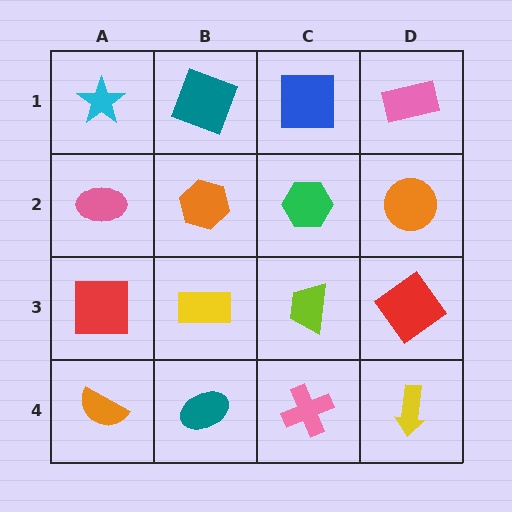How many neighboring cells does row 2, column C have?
4.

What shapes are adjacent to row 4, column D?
A red diamond (row 3, column D), a pink cross (row 4, column C).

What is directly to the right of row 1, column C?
A pink rectangle.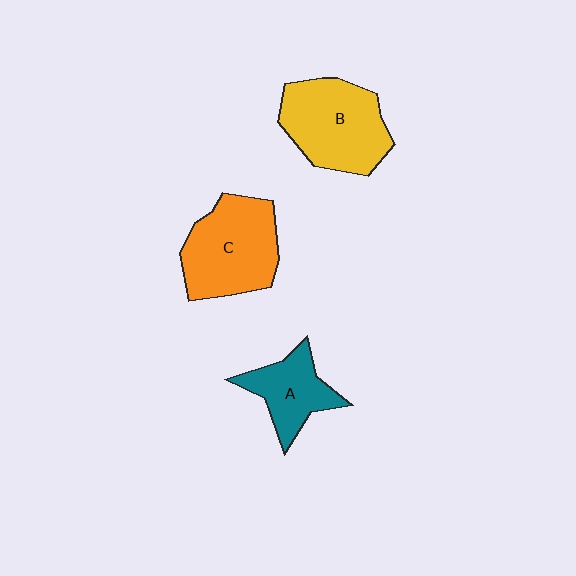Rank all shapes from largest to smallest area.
From largest to smallest: B (yellow), C (orange), A (teal).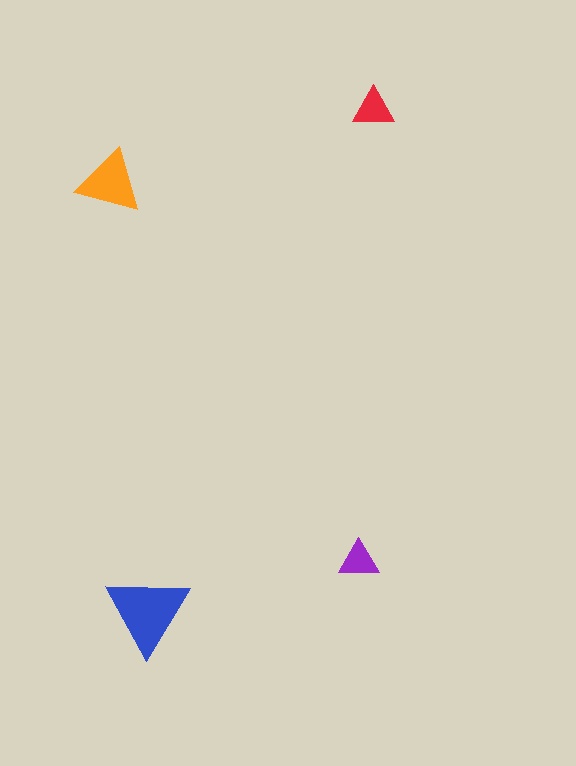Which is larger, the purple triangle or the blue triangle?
The blue one.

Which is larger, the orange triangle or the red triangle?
The orange one.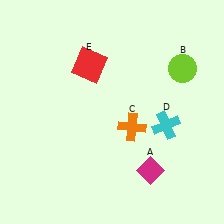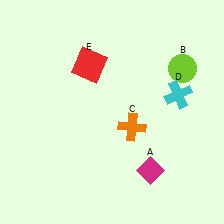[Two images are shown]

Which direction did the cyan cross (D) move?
The cyan cross (D) moved up.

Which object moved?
The cyan cross (D) moved up.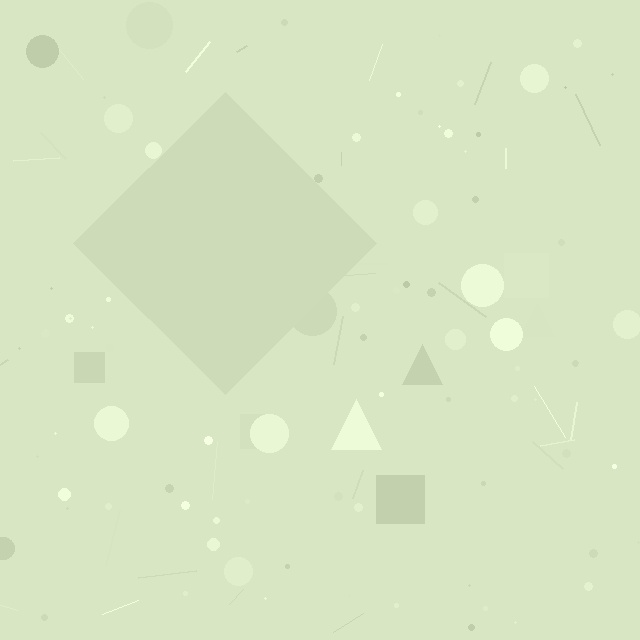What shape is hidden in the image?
A diamond is hidden in the image.